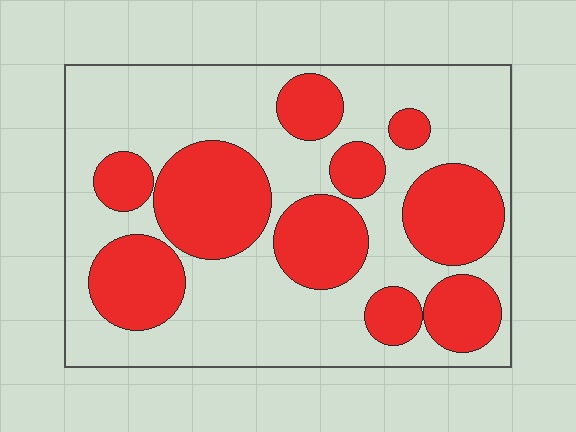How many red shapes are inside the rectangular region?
10.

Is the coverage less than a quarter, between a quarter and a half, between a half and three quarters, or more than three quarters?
Between a quarter and a half.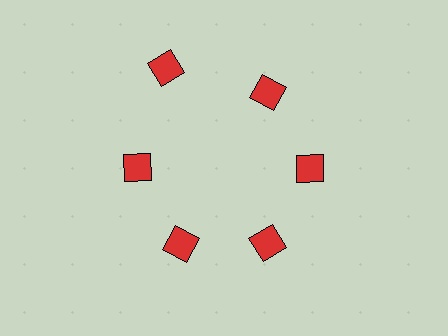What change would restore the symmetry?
The symmetry would be restored by moving it inward, back onto the ring so that all 6 diamonds sit at equal angles and equal distance from the center.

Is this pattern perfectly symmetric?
No. The 6 red diamonds are arranged in a ring, but one element near the 11 o'clock position is pushed outward from the center, breaking the 6-fold rotational symmetry.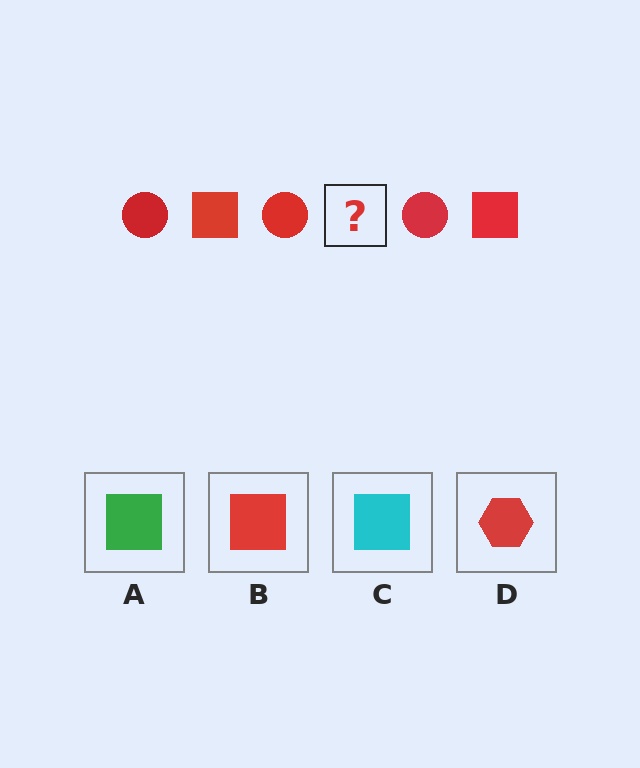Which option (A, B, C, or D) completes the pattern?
B.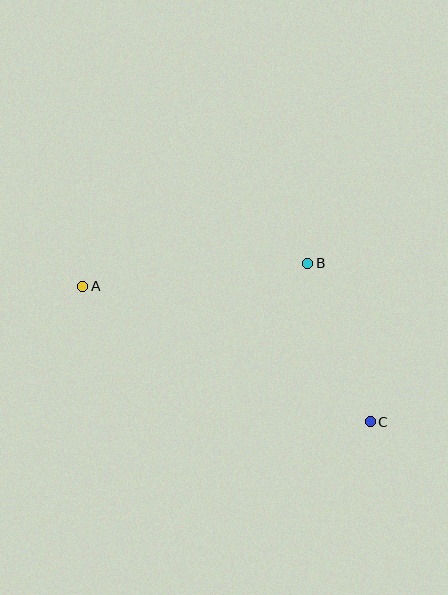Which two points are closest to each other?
Points B and C are closest to each other.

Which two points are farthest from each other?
Points A and C are farthest from each other.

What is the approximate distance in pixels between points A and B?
The distance between A and B is approximately 226 pixels.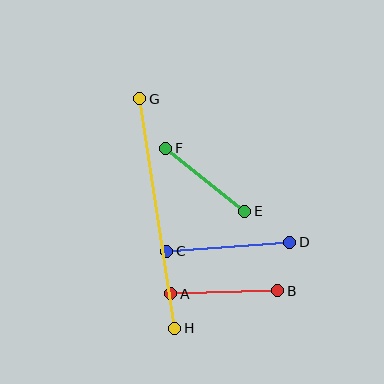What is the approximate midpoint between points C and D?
The midpoint is at approximately (228, 247) pixels.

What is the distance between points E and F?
The distance is approximately 101 pixels.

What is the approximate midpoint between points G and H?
The midpoint is at approximately (157, 214) pixels.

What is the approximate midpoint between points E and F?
The midpoint is at approximately (205, 180) pixels.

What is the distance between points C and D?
The distance is approximately 123 pixels.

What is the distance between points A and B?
The distance is approximately 107 pixels.